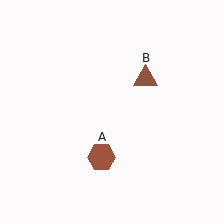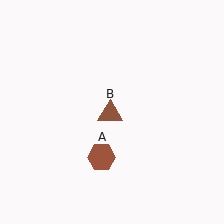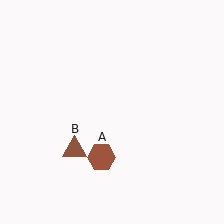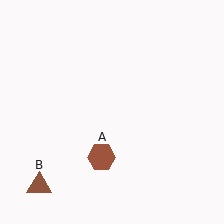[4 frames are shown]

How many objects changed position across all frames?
1 object changed position: brown triangle (object B).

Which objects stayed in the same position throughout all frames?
Brown hexagon (object A) remained stationary.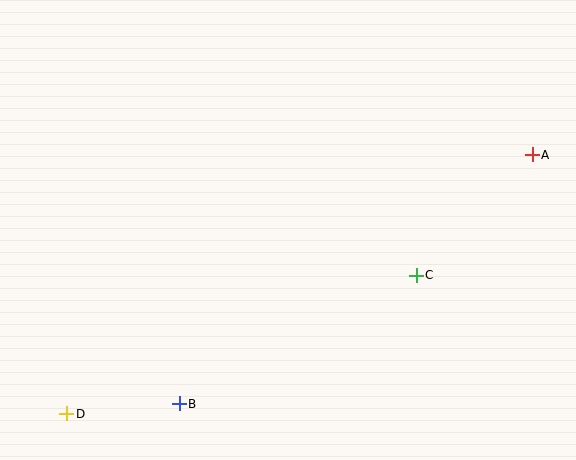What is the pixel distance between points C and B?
The distance between C and B is 269 pixels.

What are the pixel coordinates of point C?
Point C is at (416, 275).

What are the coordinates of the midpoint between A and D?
The midpoint between A and D is at (299, 284).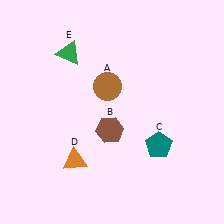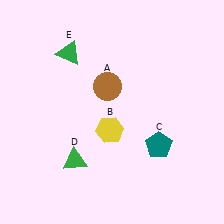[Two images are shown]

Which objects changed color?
B changed from brown to yellow. D changed from orange to green.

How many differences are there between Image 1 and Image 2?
There are 2 differences between the two images.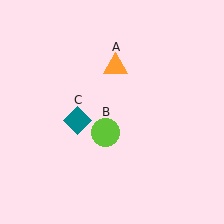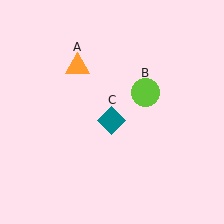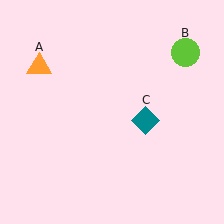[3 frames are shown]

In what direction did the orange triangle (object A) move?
The orange triangle (object A) moved left.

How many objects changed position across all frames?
3 objects changed position: orange triangle (object A), lime circle (object B), teal diamond (object C).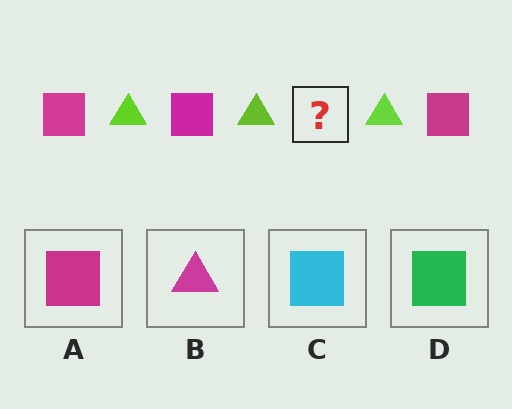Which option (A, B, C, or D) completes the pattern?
A.